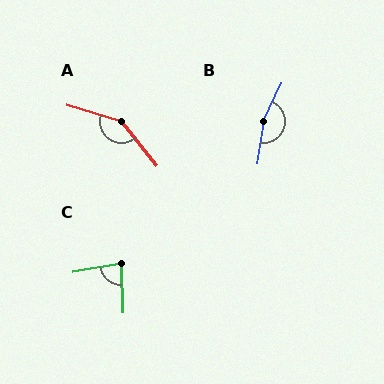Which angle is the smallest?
C, at approximately 82 degrees.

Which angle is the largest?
B, at approximately 162 degrees.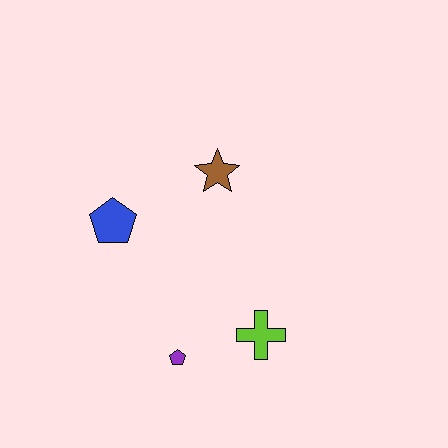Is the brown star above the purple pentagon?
Yes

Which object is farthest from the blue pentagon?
The lime cross is farthest from the blue pentagon.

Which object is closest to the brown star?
The blue pentagon is closest to the brown star.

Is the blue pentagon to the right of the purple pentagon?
No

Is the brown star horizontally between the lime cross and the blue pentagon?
Yes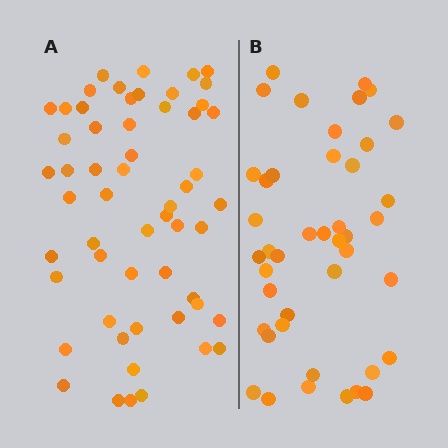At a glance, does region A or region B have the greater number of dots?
Region A (the left region) has more dots.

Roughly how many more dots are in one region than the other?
Region A has approximately 15 more dots than region B.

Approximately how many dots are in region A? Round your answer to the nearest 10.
About 60 dots. (The exact count is 56, which rounds to 60.)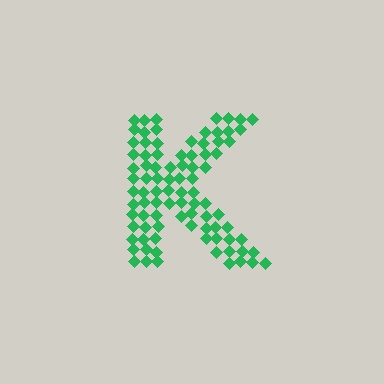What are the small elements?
The small elements are diamonds.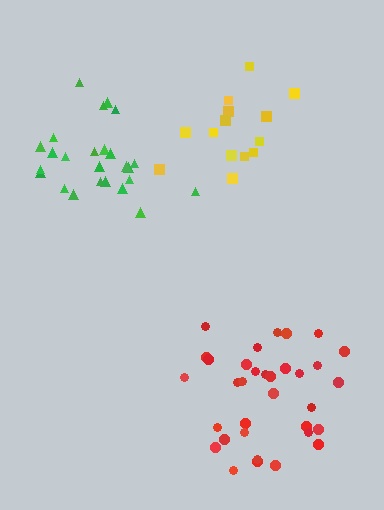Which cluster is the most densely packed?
Green.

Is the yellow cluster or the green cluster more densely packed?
Green.